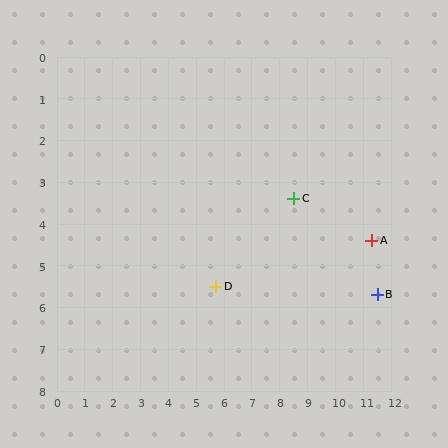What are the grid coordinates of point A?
Point A is at approximately (11.3, 4.4).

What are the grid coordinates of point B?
Point B is at approximately (11.5, 5.7).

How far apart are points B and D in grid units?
Points B and D are about 5.8 grid units apart.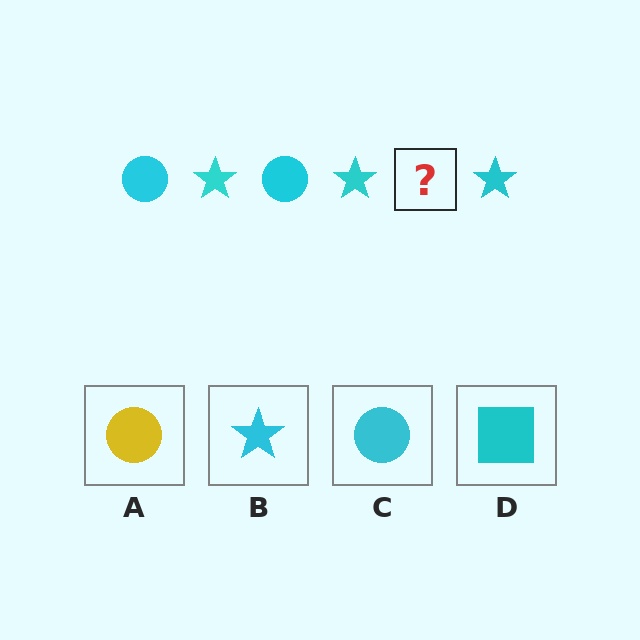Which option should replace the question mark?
Option C.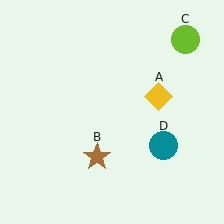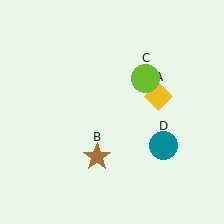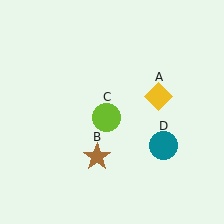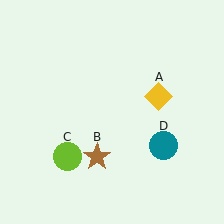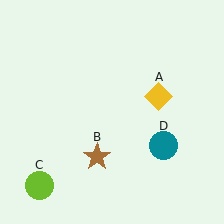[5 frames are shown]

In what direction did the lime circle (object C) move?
The lime circle (object C) moved down and to the left.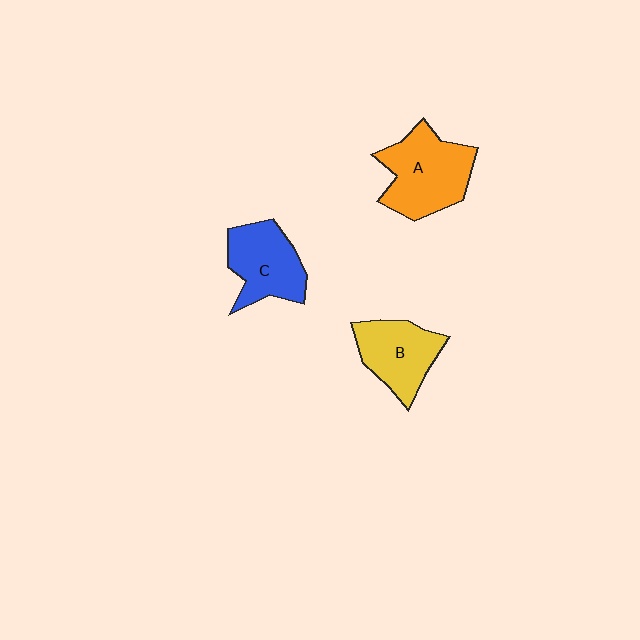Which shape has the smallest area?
Shape B (yellow).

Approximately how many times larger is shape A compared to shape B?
Approximately 1.3 times.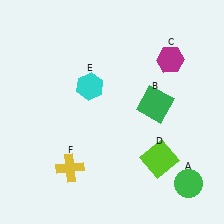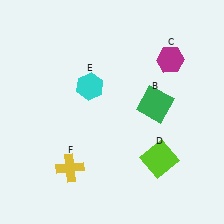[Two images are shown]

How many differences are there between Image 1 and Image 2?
There is 1 difference between the two images.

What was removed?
The green circle (A) was removed in Image 2.